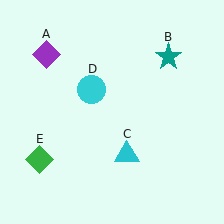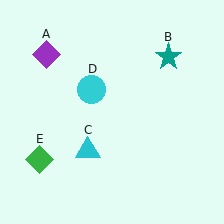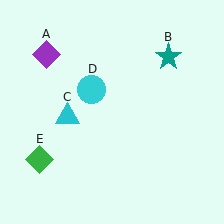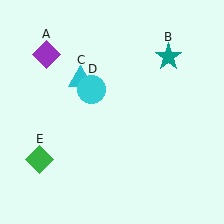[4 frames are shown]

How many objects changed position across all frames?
1 object changed position: cyan triangle (object C).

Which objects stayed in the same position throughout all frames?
Purple diamond (object A) and teal star (object B) and cyan circle (object D) and green diamond (object E) remained stationary.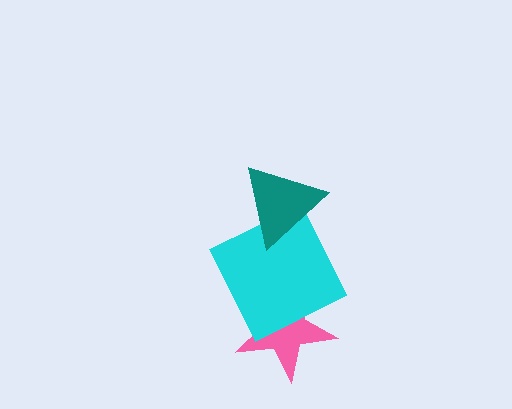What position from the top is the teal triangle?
The teal triangle is 1st from the top.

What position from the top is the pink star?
The pink star is 3rd from the top.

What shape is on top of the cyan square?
The teal triangle is on top of the cyan square.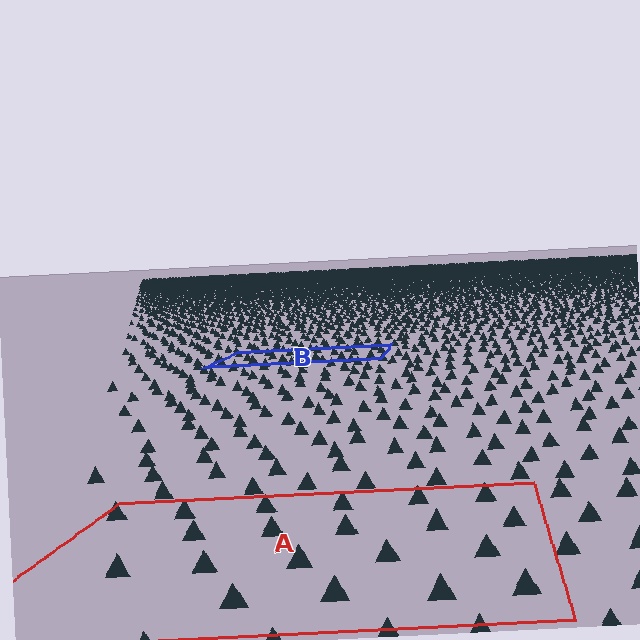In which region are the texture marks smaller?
The texture marks are smaller in region B, because it is farther away.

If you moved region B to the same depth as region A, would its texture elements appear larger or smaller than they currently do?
They would appear larger. At a closer depth, the same texture elements are projected at a bigger on-screen size.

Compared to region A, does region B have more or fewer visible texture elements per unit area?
Region B has more texture elements per unit area — they are packed more densely because it is farther away.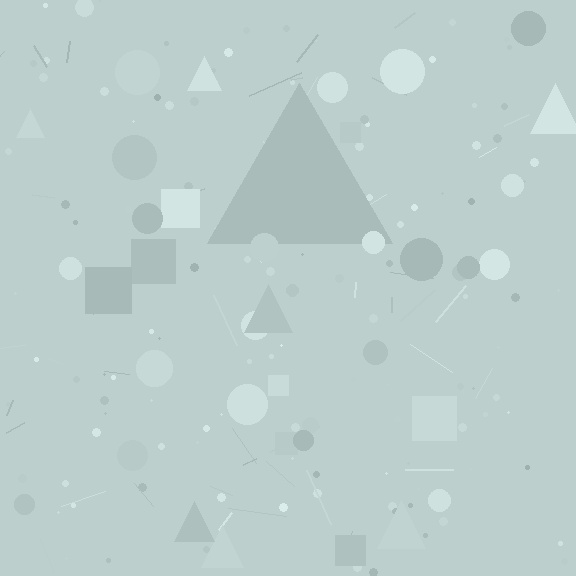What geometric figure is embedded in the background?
A triangle is embedded in the background.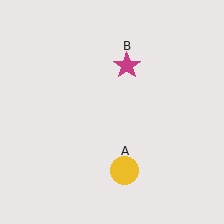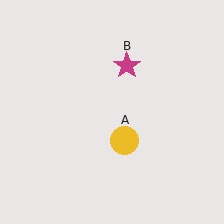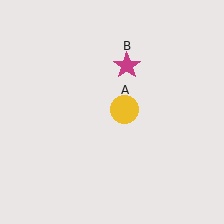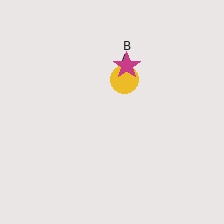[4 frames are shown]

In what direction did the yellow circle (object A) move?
The yellow circle (object A) moved up.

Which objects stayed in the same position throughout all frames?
Magenta star (object B) remained stationary.